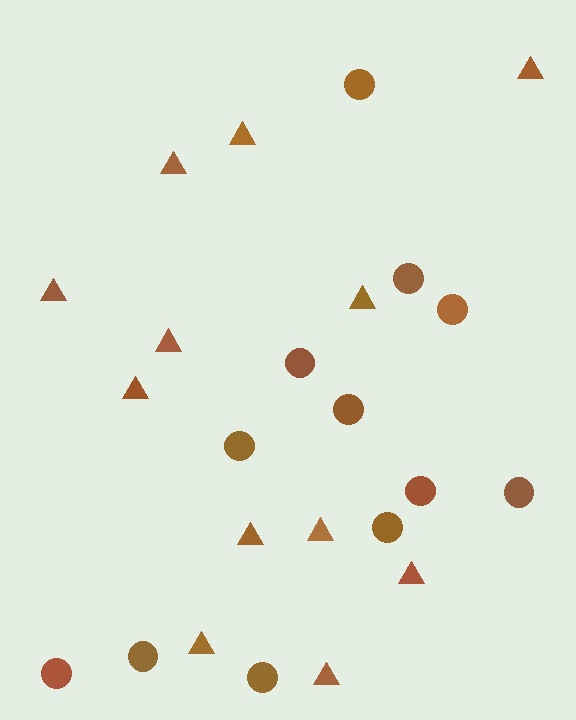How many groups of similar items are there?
There are 2 groups: one group of circles (12) and one group of triangles (12).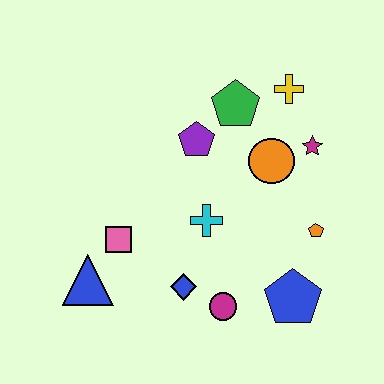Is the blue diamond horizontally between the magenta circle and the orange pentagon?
No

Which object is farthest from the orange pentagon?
The blue triangle is farthest from the orange pentagon.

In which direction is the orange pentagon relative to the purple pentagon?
The orange pentagon is to the right of the purple pentagon.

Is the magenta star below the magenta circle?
No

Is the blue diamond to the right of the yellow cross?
No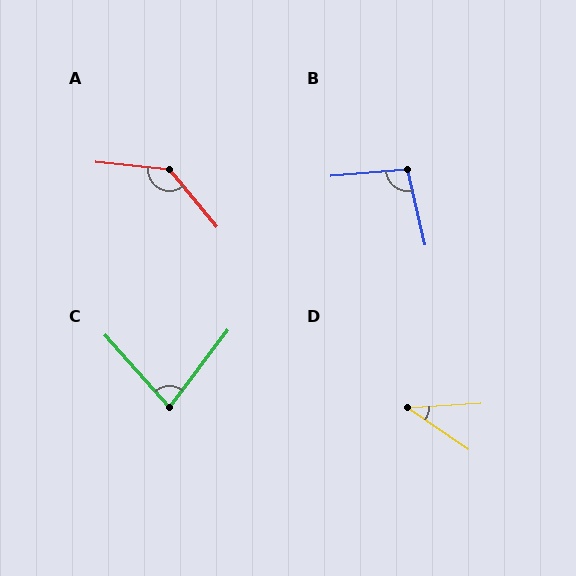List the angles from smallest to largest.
D (39°), C (78°), B (99°), A (136°).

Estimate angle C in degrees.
Approximately 78 degrees.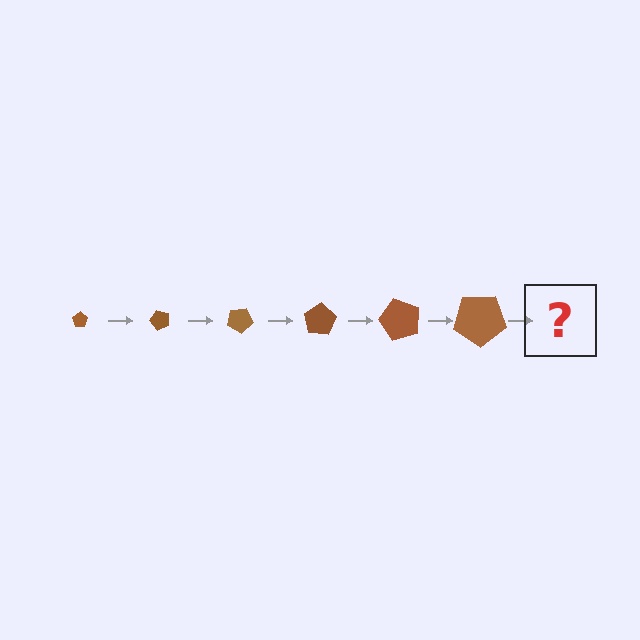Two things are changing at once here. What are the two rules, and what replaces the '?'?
The two rules are that the pentagon grows larger each step and it rotates 50 degrees each step. The '?' should be a pentagon, larger than the previous one and rotated 300 degrees from the start.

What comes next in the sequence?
The next element should be a pentagon, larger than the previous one and rotated 300 degrees from the start.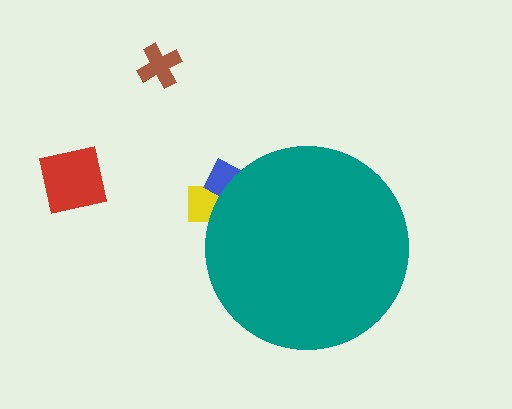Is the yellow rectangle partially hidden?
Yes, the yellow rectangle is partially hidden behind the teal circle.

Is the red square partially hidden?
No, the red square is fully visible.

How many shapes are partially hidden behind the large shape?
2 shapes are partially hidden.